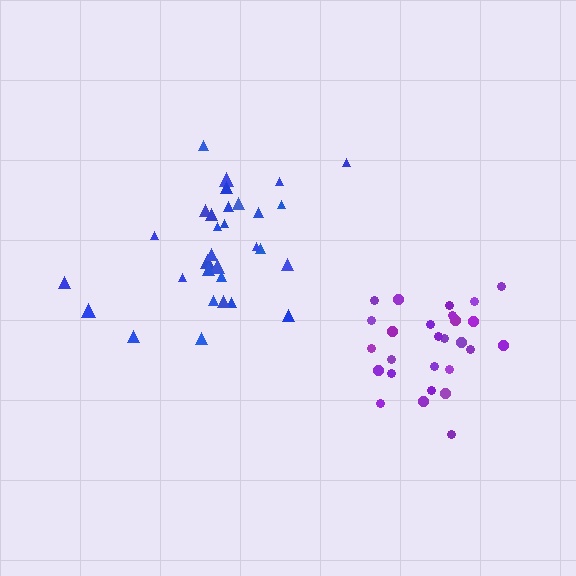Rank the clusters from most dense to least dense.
purple, blue.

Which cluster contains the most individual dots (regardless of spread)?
Blue (31).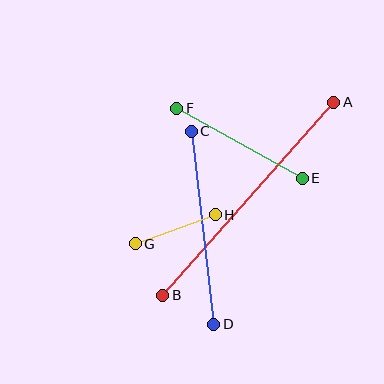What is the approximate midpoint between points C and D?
The midpoint is at approximately (202, 228) pixels.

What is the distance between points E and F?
The distance is approximately 144 pixels.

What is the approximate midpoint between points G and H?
The midpoint is at approximately (175, 229) pixels.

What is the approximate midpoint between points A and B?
The midpoint is at approximately (248, 199) pixels.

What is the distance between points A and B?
The distance is approximately 258 pixels.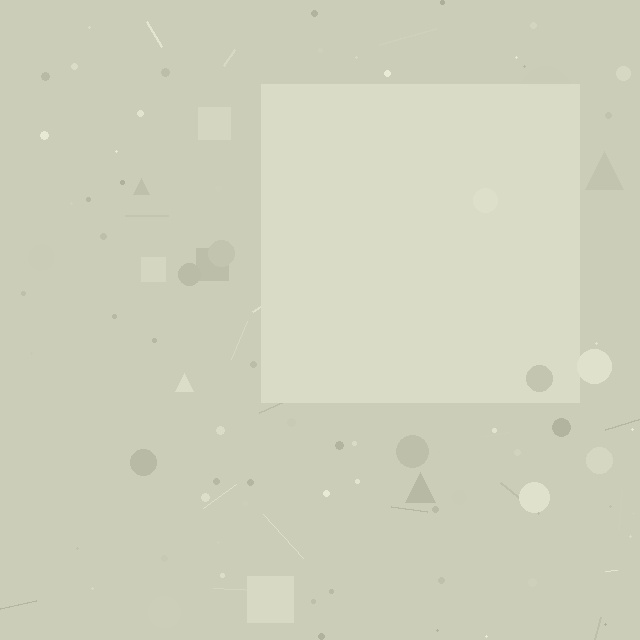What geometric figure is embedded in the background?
A square is embedded in the background.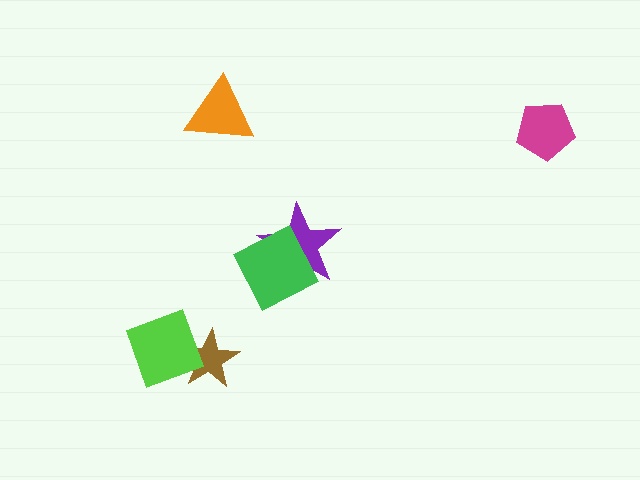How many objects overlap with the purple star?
1 object overlaps with the purple star.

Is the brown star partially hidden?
Yes, it is partially covered by another shape.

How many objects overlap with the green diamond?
1 object overlaps with the green diamond.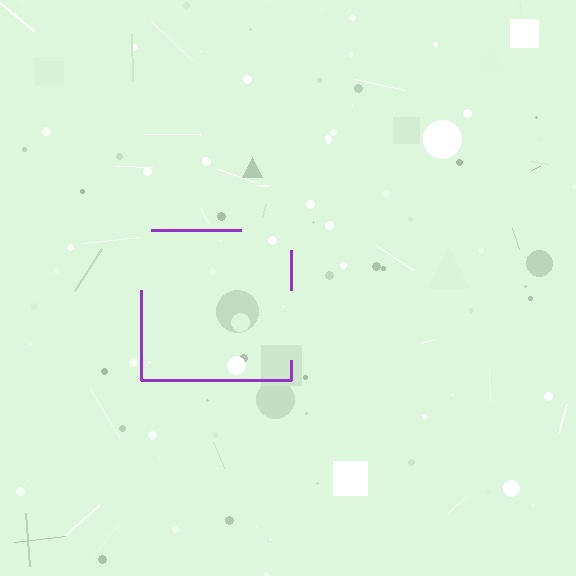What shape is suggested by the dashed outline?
The dashed outline suggests a square.